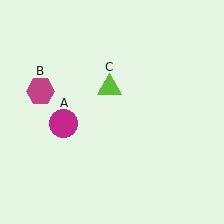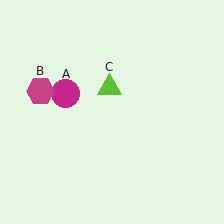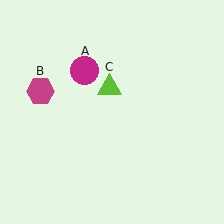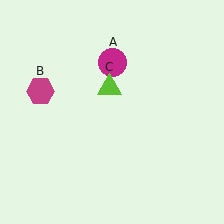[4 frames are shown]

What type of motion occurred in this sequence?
The magenta circle (object A) rotated clockwise around the center of the scene.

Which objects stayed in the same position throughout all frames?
Magenta hexagon (object B) and lime triangle (object C) remained stationary.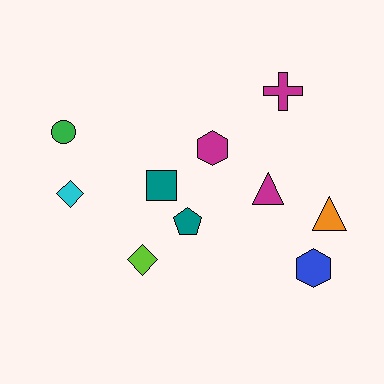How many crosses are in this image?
There is 1 cross.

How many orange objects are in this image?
There is 1 orange object.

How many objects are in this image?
There are 10 objects.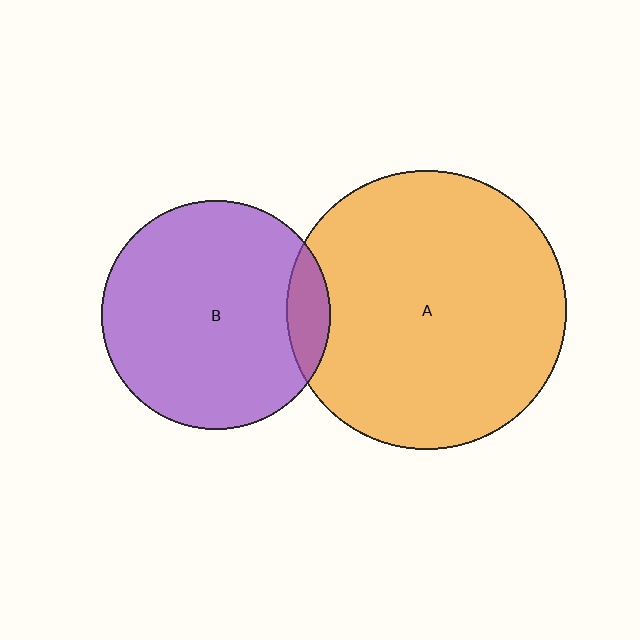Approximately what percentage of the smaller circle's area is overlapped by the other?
Approximately 10%.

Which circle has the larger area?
Circle A (orange).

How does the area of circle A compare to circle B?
Approximately 1.5 times.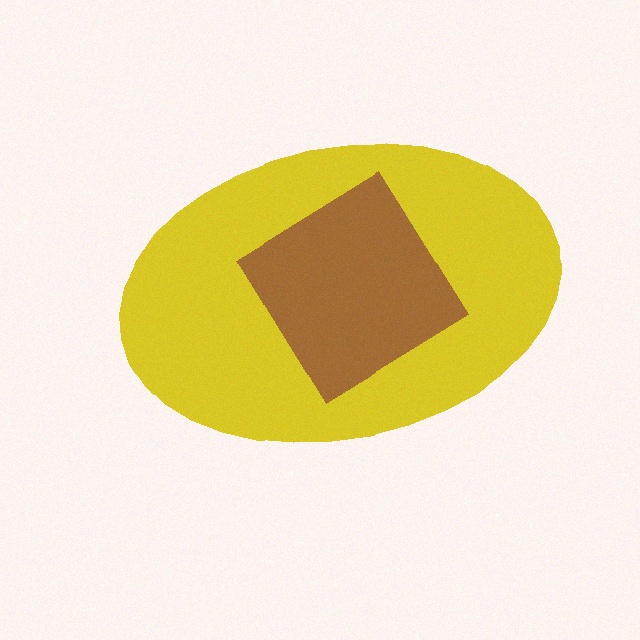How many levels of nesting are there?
2.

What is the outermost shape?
The yellow ellipse.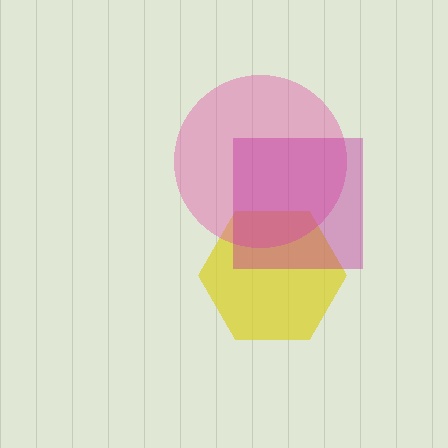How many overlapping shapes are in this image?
There are 3 overlapping shapes in the image.